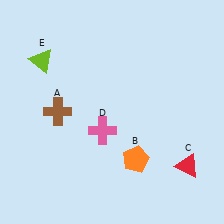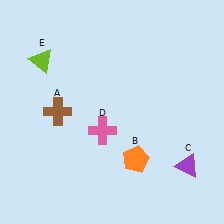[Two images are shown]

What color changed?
The triangle (C) changed from red in Image 1 to purple in Image 2.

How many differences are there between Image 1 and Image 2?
There is 1 difference between the two images.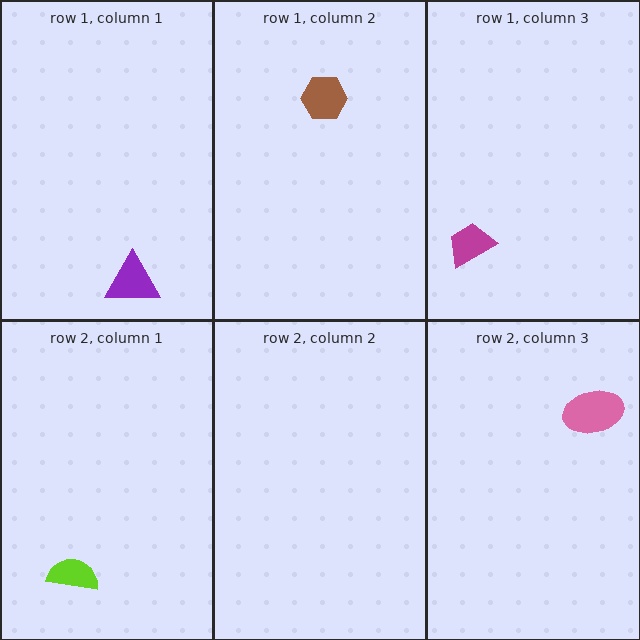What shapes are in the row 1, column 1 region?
The purple triangle.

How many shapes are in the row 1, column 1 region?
1.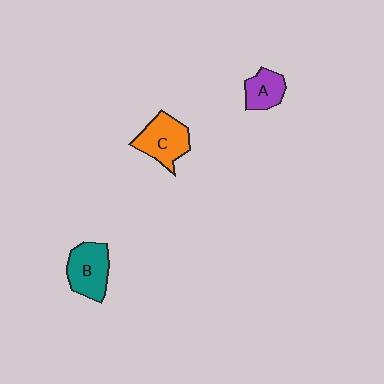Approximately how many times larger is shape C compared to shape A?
Approximately 1.5 times.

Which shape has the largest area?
Shape B (teal).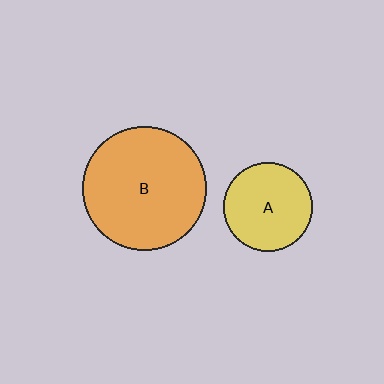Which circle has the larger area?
Circle B (orange).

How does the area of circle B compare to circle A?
Approximately 1.9 times.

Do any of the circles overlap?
No, none of the circles overlap.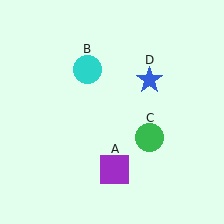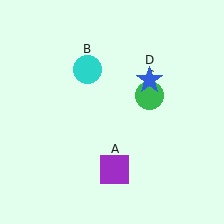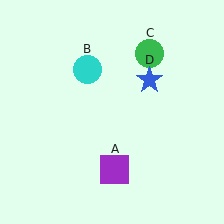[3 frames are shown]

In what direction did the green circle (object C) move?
The green circle (object C) moved up.